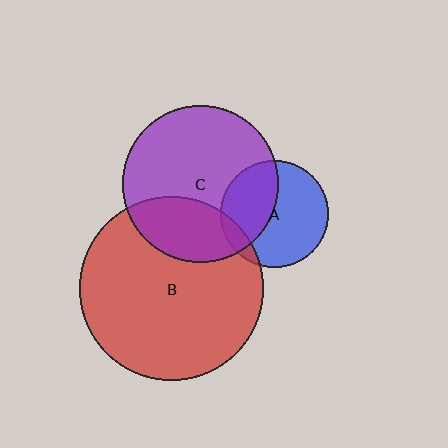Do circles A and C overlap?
Yes.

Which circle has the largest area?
Circle B (red).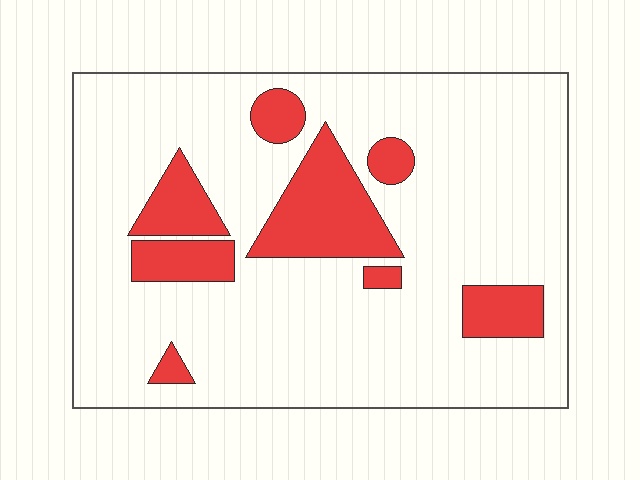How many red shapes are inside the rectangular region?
8.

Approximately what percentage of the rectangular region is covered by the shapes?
Approximately 20%.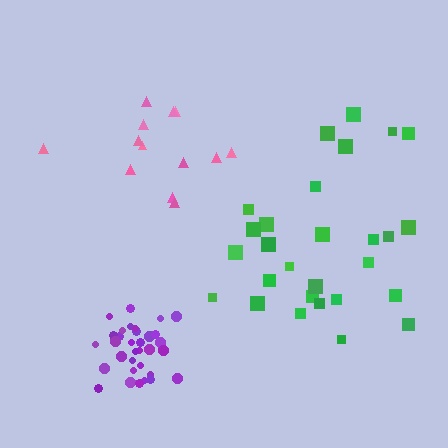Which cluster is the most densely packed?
Purple.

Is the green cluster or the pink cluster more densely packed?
Green.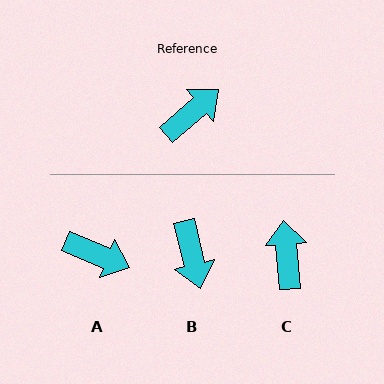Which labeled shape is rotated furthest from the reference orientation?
B, about 117 degrees away.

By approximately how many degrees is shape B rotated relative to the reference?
Approximately 117 degrees clockwise.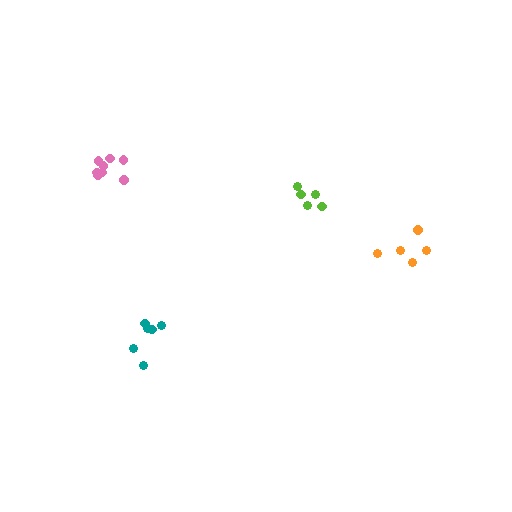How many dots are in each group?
Group 1: 6 dots, Group 2: 5 dots, Group 3: 5 dots, Group 4: 8 dots (24 total).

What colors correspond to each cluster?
The clusters are colored: teal, orange, lime, pink.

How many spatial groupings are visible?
There are 4 spatial groupings.